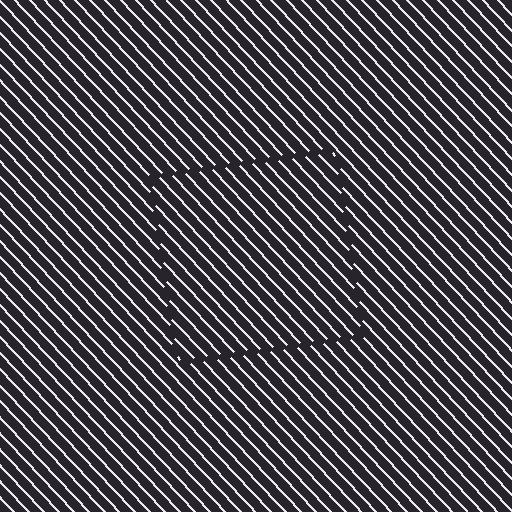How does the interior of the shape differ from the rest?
The interior of the shape contains the same grating, shifted by half a period — the contour is defined by the phase discontinuity where line-ends from the inner and outer gratings abut.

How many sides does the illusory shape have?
4 sides — the line-ends trace a square.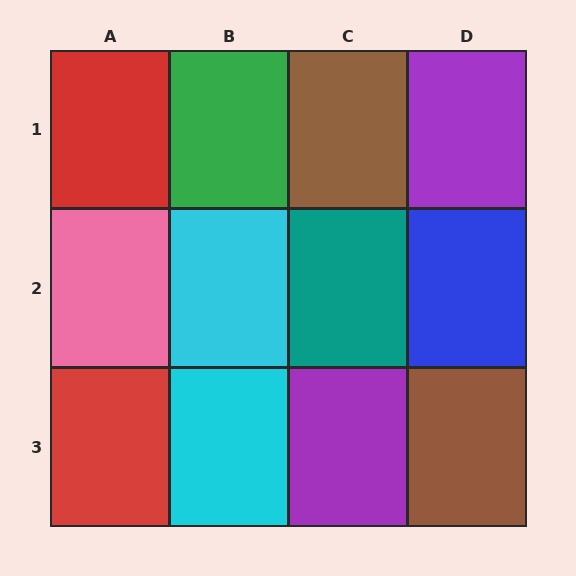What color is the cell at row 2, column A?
Pink.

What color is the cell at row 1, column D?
Purple.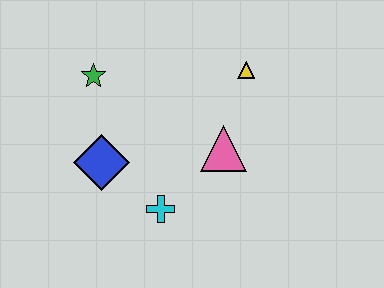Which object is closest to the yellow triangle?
The pink triangle is closest to the yellow triangle.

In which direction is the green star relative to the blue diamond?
The green star is above the blue diamond.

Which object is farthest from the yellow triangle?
The blue diamond is farthest from the yellow triangle.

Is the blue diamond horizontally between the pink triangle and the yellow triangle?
No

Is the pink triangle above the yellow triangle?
No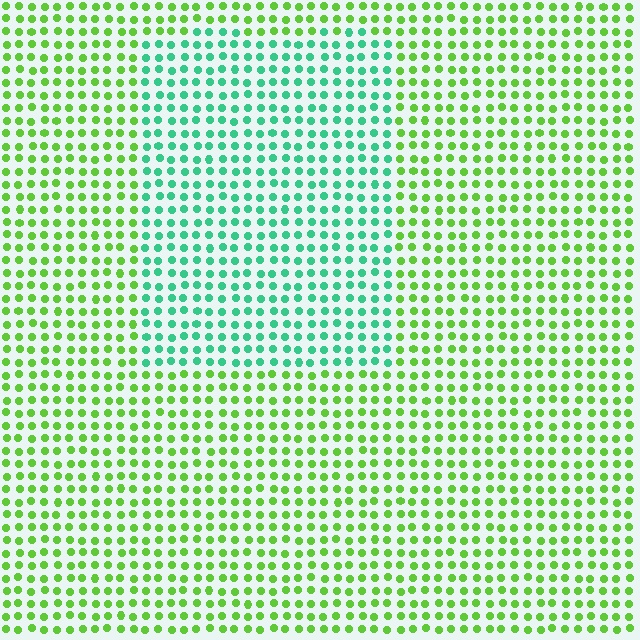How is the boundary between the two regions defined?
The boundary is defined purely by a slight shift in hue (about 51 degrees). Spacing, size, and orientation are identical on both sides.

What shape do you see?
I see a rectangle.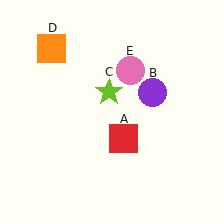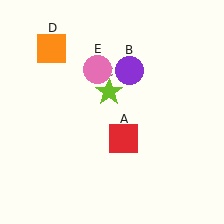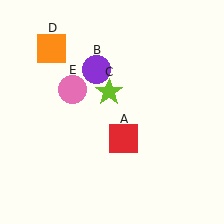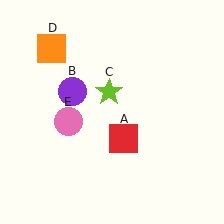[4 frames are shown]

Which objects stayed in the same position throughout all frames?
Red square (object A) and lime star (object C) and orange square (object D) remained stationary.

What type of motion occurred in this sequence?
The purple circle (object B), pink circle (object E) rotated counterclockwise around the center of the scene.